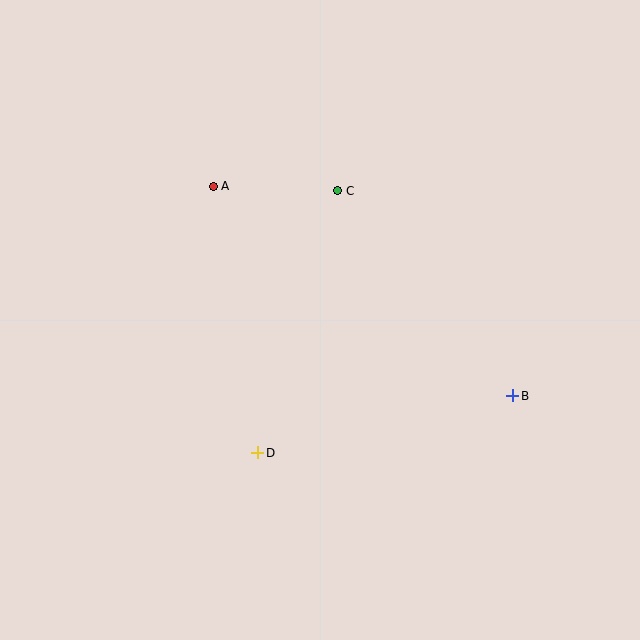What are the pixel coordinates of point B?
Point B is at (513, 396).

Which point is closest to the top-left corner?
Point A is closest to the top-left corner.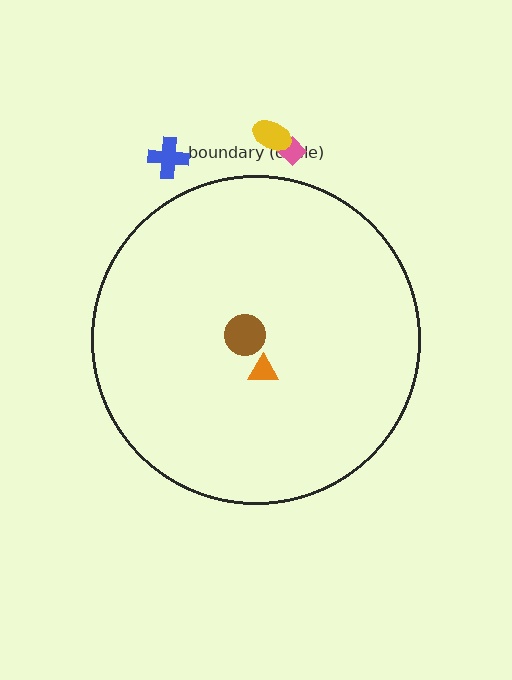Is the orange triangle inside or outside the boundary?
Inside.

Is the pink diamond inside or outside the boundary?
Outside.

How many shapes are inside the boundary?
2 inside, 3 outside.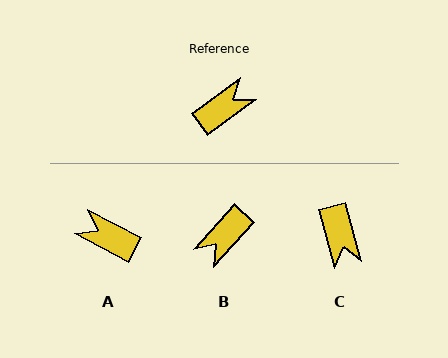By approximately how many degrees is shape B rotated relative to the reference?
Approximately 168 degrees clockwise.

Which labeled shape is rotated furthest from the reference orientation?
B, about 168 degrees away.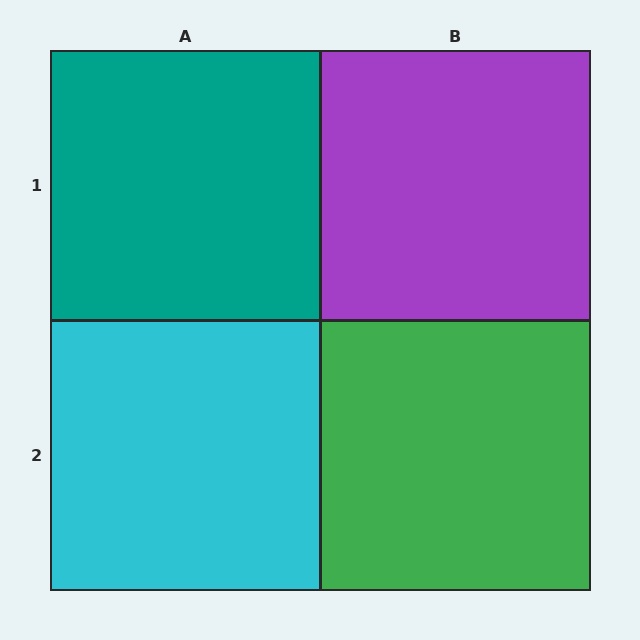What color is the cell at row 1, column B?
Purple.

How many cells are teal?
1 cell is teal.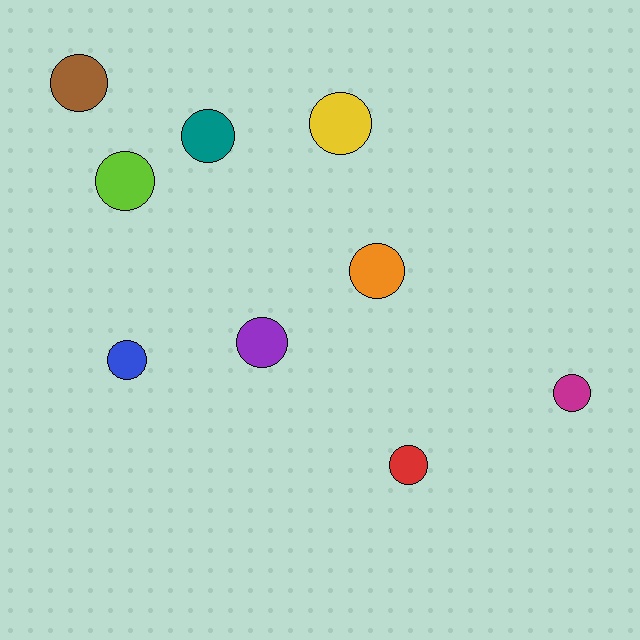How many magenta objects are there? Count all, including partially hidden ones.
There is 1 magenta object.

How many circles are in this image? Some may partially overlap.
There are 9 circles.